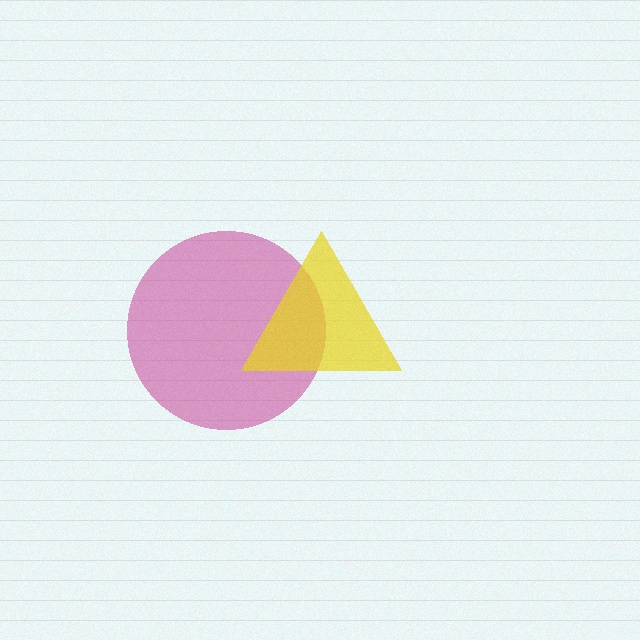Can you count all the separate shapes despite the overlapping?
Yes, there are 2 separate shapes.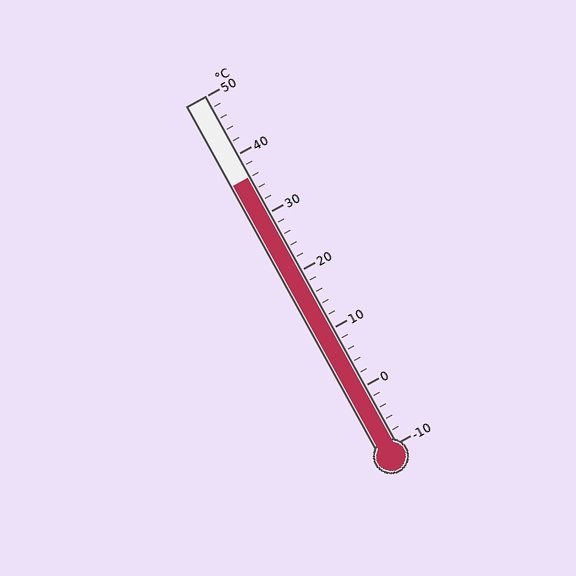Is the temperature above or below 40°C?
The temperature is below 40°C.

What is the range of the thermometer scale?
The thermometer scale ranges from -10°C to 50°C.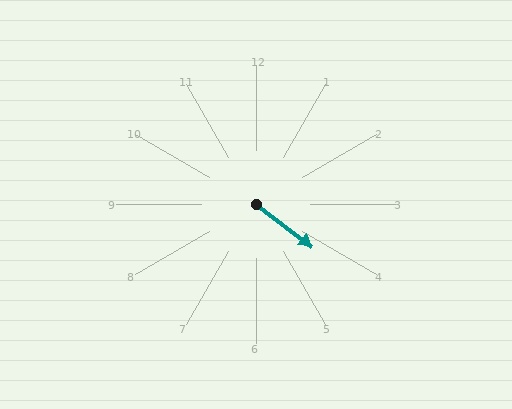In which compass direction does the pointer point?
Southeast.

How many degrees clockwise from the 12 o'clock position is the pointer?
Approximately 127 degrees.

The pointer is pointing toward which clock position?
Roughly 4 o'clock.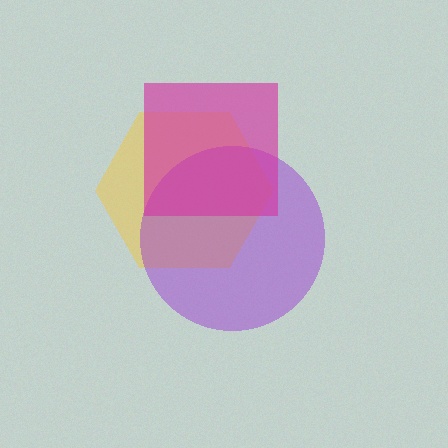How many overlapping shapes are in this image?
There are 3 overlapping shapes in the image.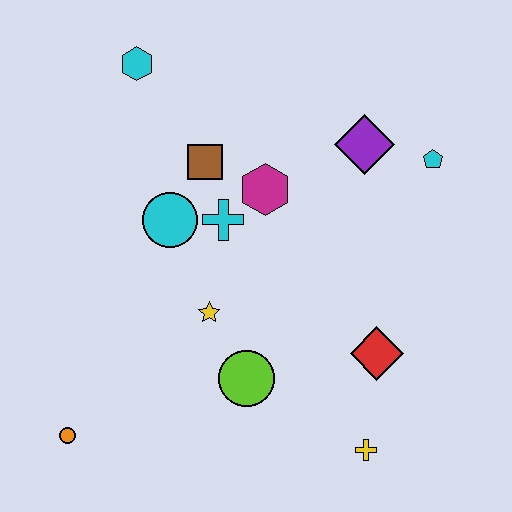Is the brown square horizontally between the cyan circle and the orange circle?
No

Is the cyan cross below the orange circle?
No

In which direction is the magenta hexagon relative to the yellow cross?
The magenta hexagon is above the yellow cross.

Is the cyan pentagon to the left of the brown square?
No